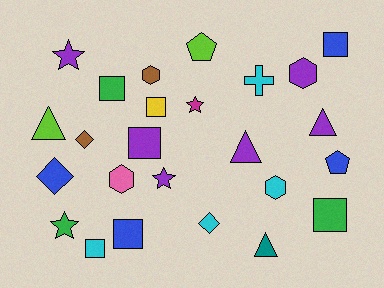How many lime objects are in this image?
There are 2 lime objects.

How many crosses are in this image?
There is 1 cross.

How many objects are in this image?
There are 25 objects.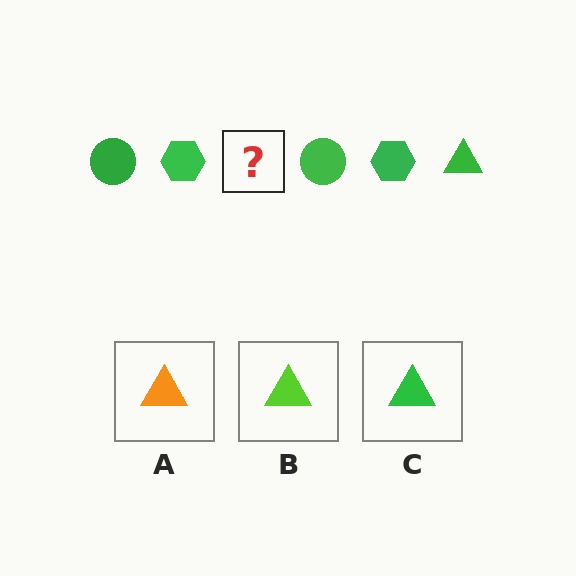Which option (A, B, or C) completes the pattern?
C.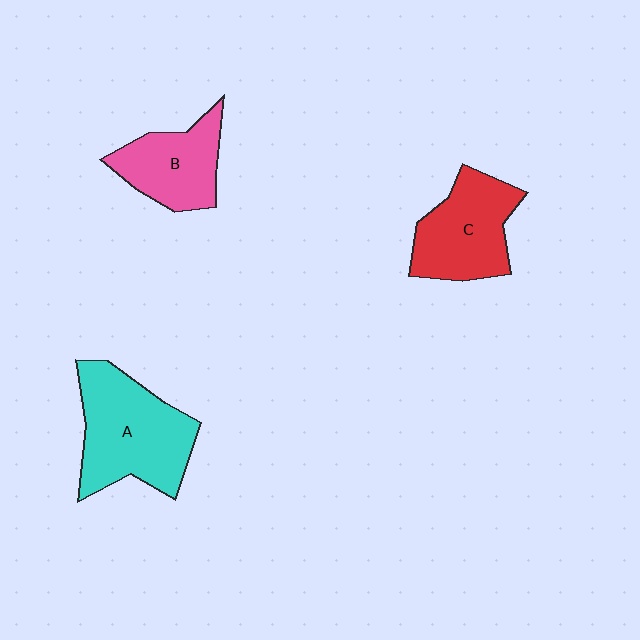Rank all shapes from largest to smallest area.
From largest to smallest: A (cyan), C (red), B (pink).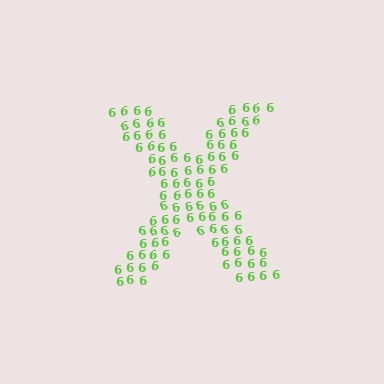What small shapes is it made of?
It is made of small digit 6's.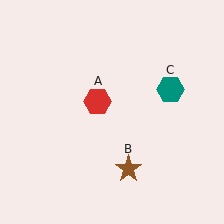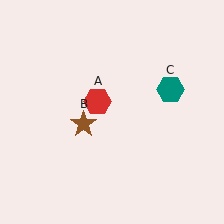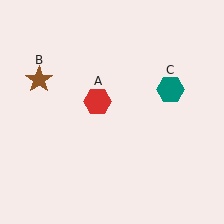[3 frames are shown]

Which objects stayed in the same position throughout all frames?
Red hexagon (object A) and teal hexagon (object C) remained stationary.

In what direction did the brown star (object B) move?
The brown star (object B) moved up and to the left.